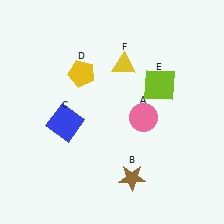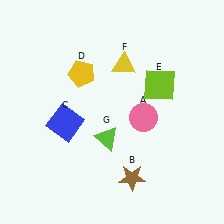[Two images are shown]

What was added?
A lime triangle (G) was added in Image 2.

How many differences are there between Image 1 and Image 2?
There is 1 difference between the two images.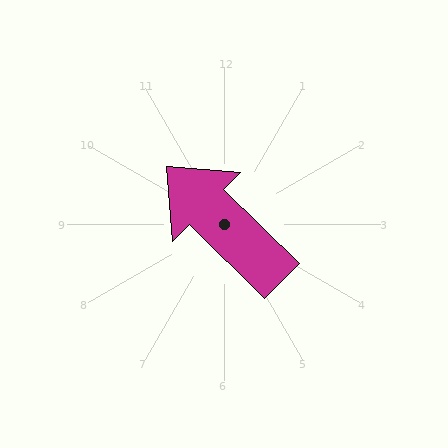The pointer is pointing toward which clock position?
Roughly 10 o'clock.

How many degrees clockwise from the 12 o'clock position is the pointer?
Approximately 315 degrees.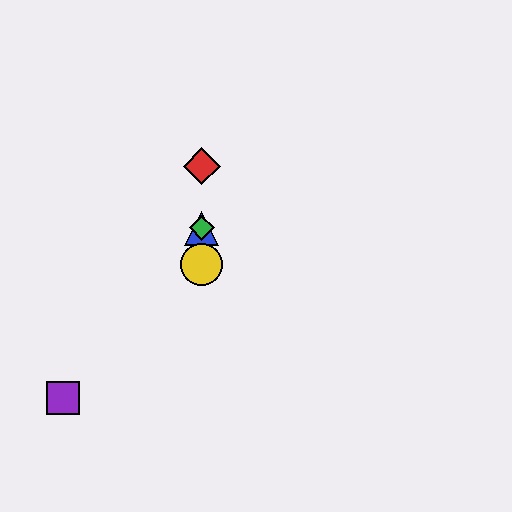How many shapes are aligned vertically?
4 shapes (the red diamond, the blue triangle, the green diamond, the yellow circle) are aligned vertically.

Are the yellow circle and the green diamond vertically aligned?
Yes, both are at x≈202.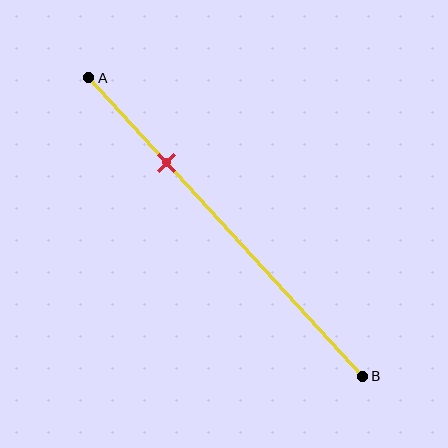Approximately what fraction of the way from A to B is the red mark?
The red mark is approximately 30% of the way from A to B.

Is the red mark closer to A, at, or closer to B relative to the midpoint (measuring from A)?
The red mark is closer to point A than the midpoint of segment AB.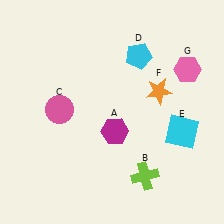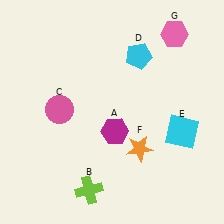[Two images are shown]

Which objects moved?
The objects that moved are: the lime cross (B), the orange star (F), the pink hexagon (G).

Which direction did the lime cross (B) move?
The lime cross (B) moved left.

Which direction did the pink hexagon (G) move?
The pink hexagon (G) moved up.